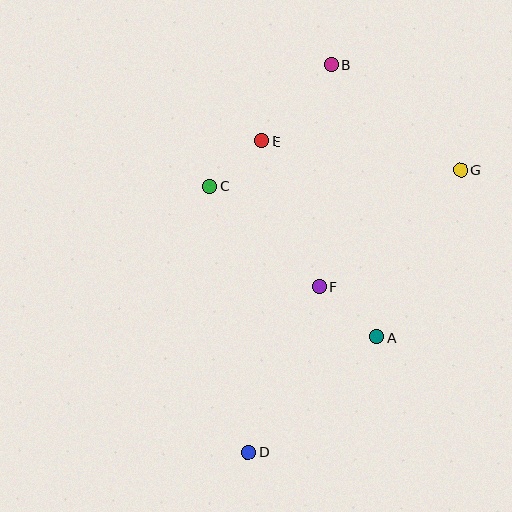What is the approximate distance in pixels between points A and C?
The distance between A and C is approximately 225 pixels.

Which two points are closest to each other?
Points C and E are closest to each other.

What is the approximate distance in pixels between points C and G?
The distance between C and G is approximately 252 pixels.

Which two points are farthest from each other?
Points B and D are farthest from each other.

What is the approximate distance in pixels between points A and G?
The distance between A and G is approximately 187 pixels.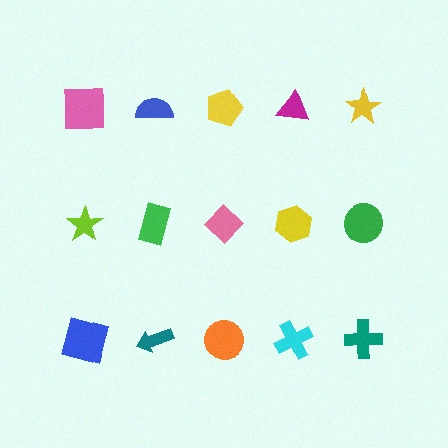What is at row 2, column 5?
A green circle.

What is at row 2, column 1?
A lime star.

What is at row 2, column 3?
A pink diamond.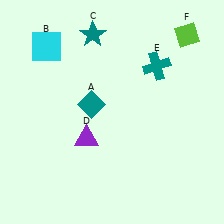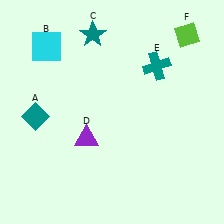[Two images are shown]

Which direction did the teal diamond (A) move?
The teal diamond (A) moved left.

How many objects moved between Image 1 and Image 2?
1 object moved between the two images.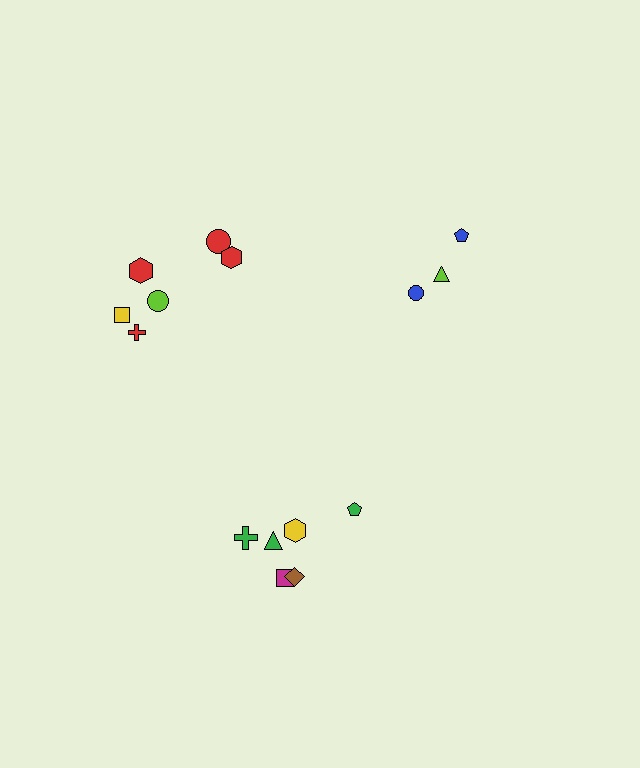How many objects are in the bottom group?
There are 6 objects.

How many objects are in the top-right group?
There are 3 objects.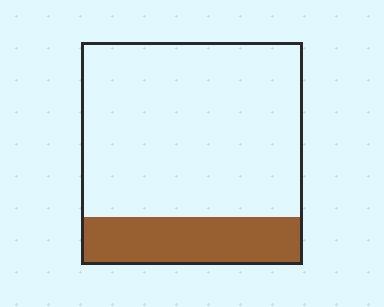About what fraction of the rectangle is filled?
About one fifth (1/5).